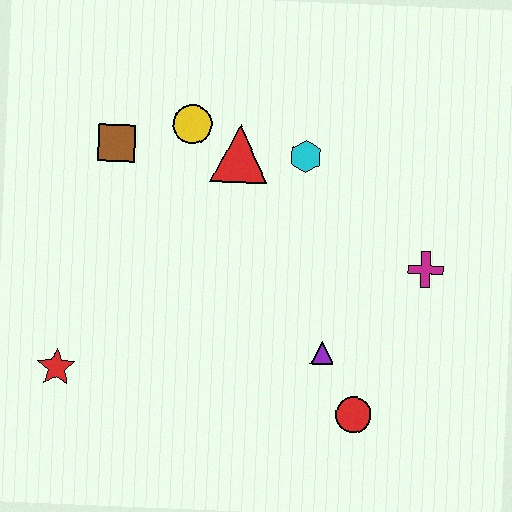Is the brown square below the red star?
No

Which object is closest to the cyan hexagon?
The red triangle is closest to the cyan hexagon.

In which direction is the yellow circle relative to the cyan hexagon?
The yellow circle is to the left of the cyan hexagon.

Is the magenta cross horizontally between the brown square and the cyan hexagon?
No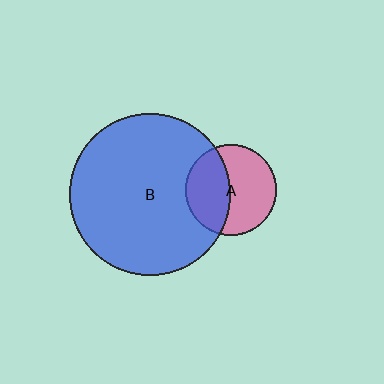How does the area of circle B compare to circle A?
Approximately 3.2 times.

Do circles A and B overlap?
Yes.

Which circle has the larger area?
Circle B (blue).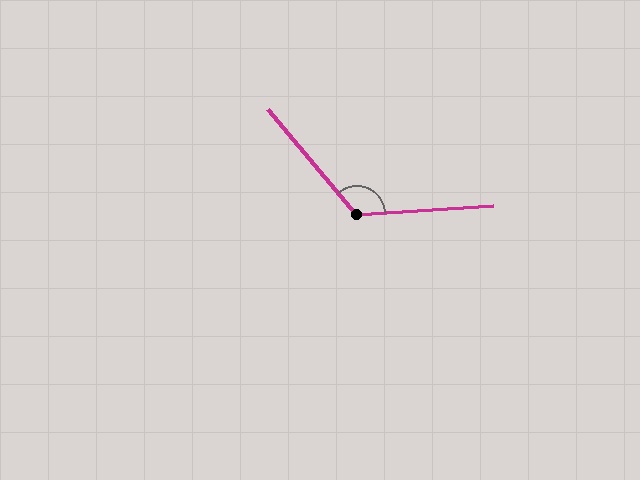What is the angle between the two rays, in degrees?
Approximately 127 degrees.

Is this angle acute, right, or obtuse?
It is obtuse.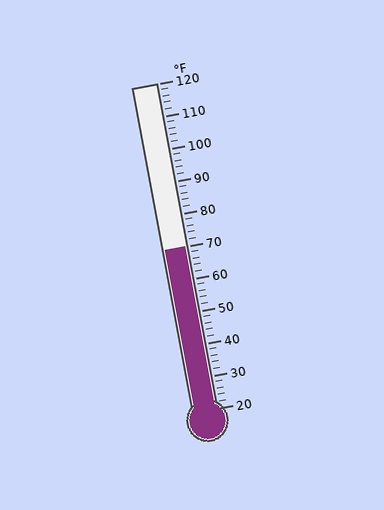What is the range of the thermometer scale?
The thermometer scale ranges from 20°F to 120°F.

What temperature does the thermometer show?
The thermometer shows approximately 70°F.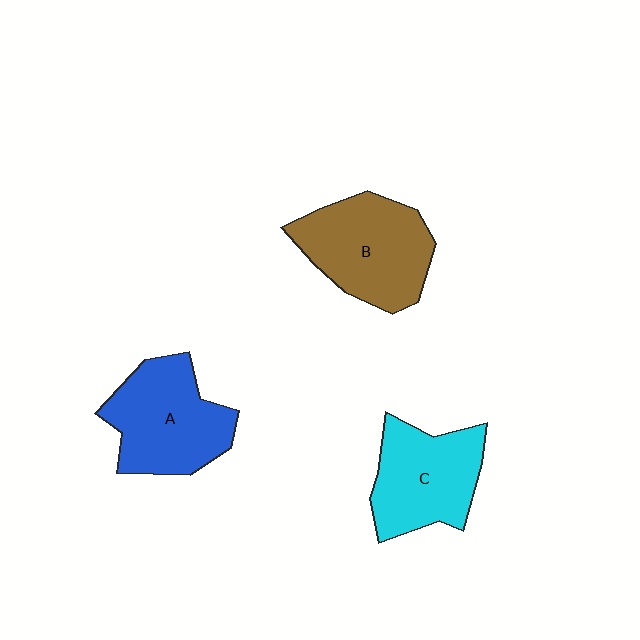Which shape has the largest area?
Shape B (brown).